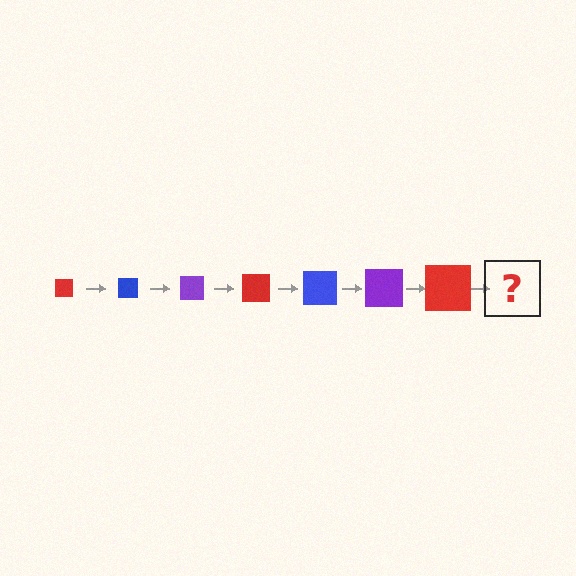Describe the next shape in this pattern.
It should be a blue square, larger than the previous one.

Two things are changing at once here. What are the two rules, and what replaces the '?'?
The two rules are that the square grows larger each step and the color cycles through red, blue, and purple. The '?' should be a blue square, larger than the previous one.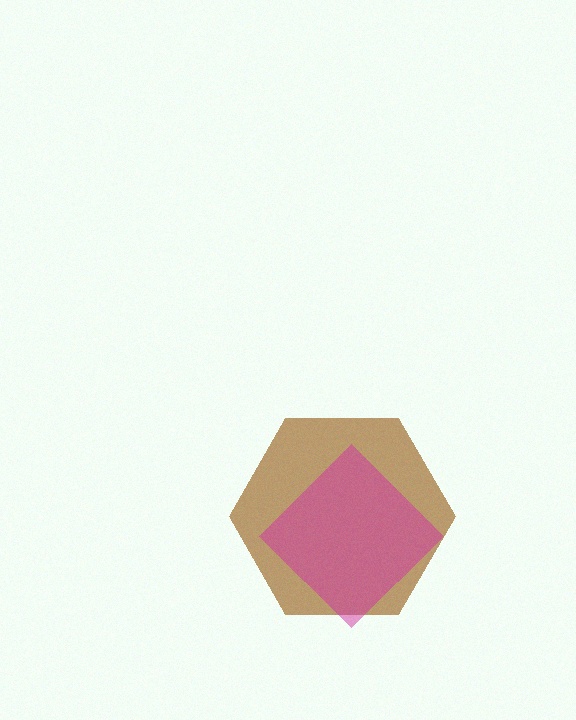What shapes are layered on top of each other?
The layered shapes are: a brown hexagon, a magenta diamond.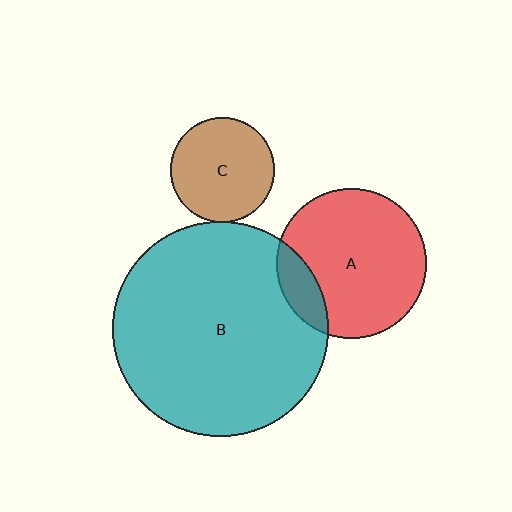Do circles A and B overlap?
Yes.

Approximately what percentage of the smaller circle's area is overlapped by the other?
Approximately 15%.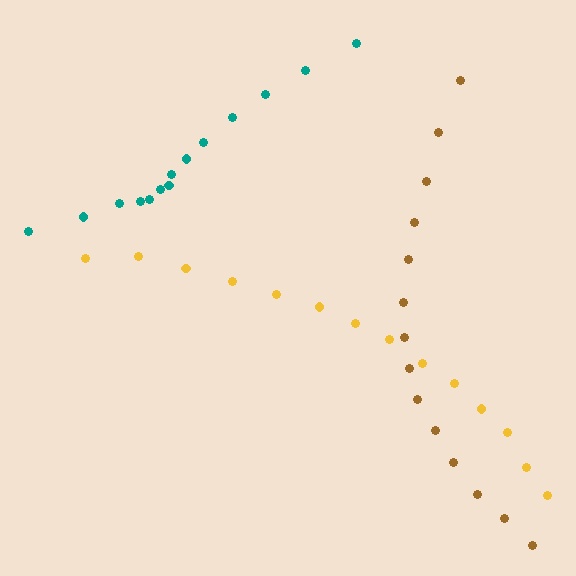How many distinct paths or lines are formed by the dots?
There are 3 distinct paths.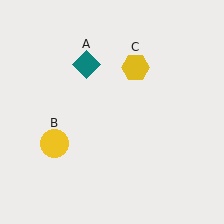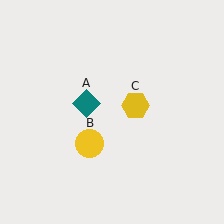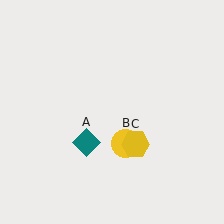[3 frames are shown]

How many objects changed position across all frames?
3 objects changed position: teal diamond (object A), yellow circle (object B), yellow hexagon (object C).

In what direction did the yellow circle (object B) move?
The yellow circle (object B) moved right.